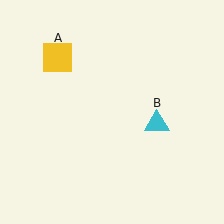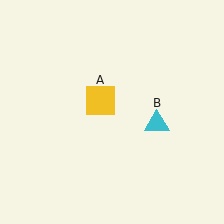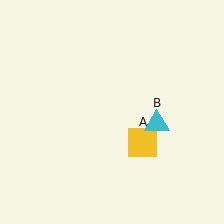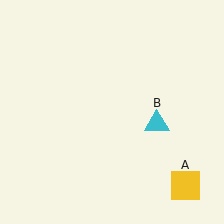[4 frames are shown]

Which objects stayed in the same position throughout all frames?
Cyan triangle (object B) remained stationary.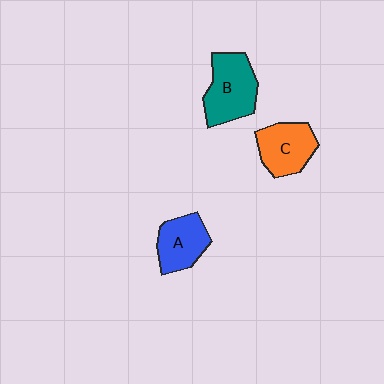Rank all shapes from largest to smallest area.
From largest to smallest: B (teal), C (orange), A (blue).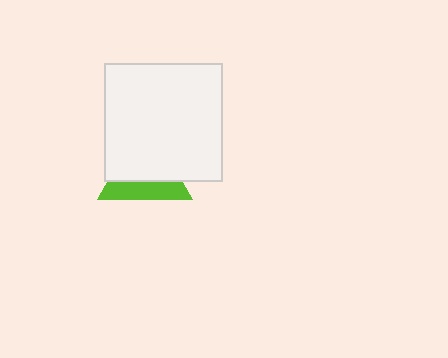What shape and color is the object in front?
The object in front is a white square.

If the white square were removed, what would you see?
You would see the complete lime triangle.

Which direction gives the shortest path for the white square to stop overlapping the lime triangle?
Moving up gives the shortest separation.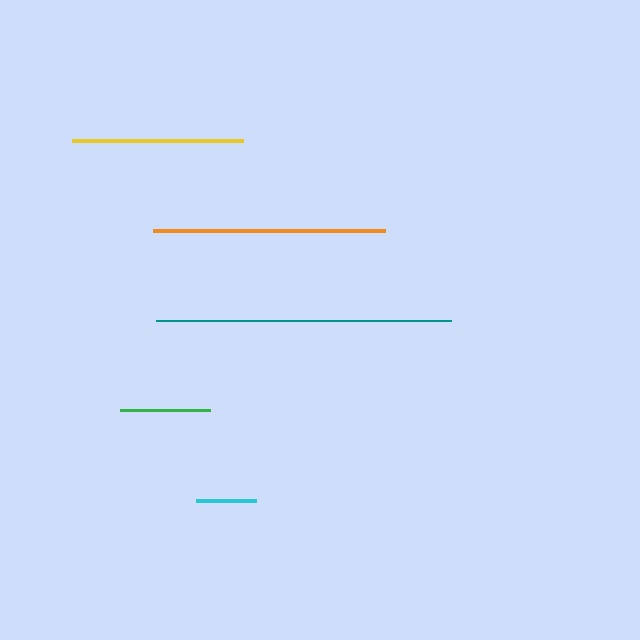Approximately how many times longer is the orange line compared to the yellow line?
The orange line is approximately 1.4 times the length of the yellow line.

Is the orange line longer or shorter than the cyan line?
The orange line is longer than the cyan line.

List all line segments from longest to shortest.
From longest to shortest: teal, orange, yellow, green, cyan.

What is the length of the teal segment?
The teal segment is approximately 295 pixels long.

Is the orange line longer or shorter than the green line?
The orange line is longer than the green line.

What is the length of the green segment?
The green segment is approximately 90 pixels long.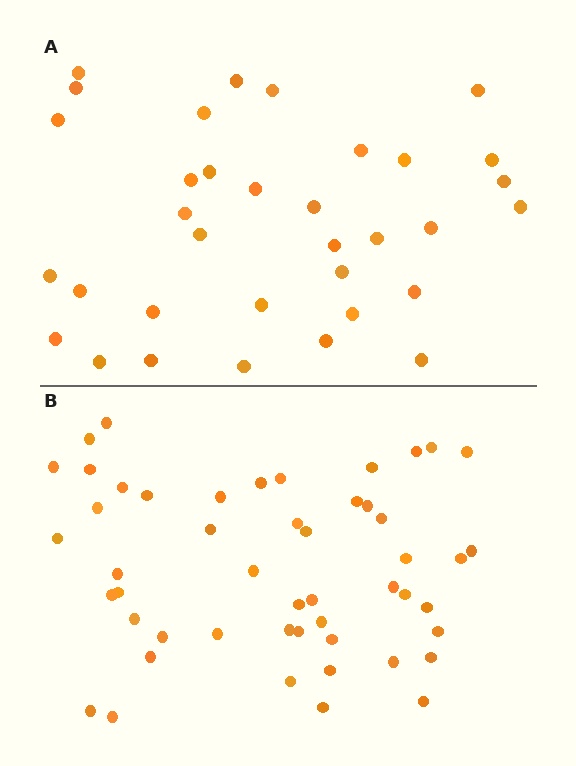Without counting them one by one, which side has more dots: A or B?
Region B (the bottom region) has more dots.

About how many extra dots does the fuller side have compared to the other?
Region B has approximately 15 more dots than region A.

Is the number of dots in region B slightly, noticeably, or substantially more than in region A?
Region B has substantially more. The ratio is roughly 1.5 to 1.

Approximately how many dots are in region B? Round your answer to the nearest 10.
About 50 dots.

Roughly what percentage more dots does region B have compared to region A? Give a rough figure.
About 45% more.